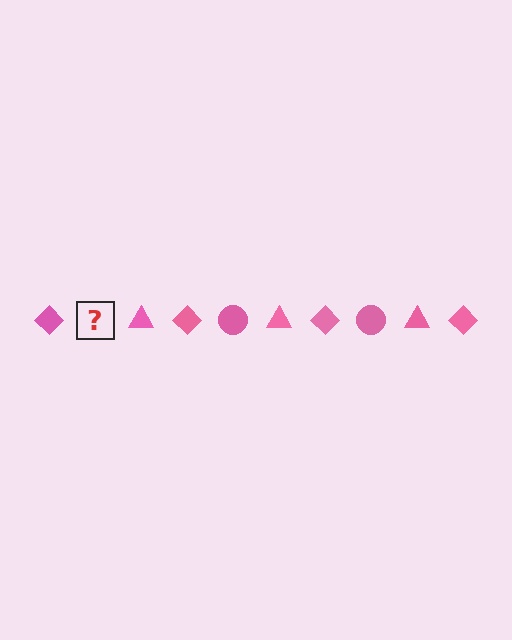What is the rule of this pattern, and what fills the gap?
The rule is that the pattern cycles through diamond, circle, triangle shapes in pink. The gap should be filled with a pink circle.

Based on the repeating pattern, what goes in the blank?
The blank should be a pink circle.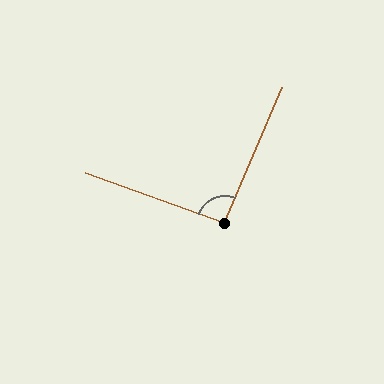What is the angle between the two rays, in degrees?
Approximately 93 degrees.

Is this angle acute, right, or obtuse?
It is approximately a right angle.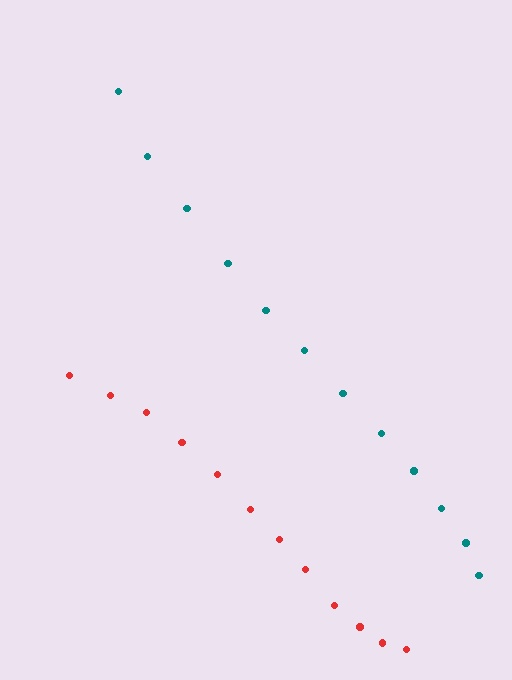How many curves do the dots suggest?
There are 2 distinct paths.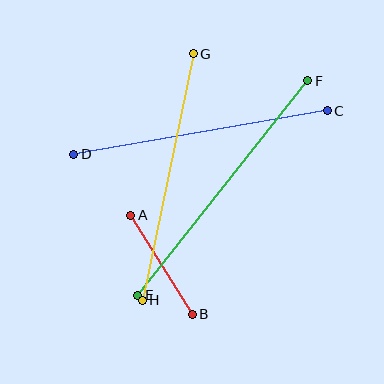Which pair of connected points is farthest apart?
Points E and F are farthest apart.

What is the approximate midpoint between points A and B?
The midpoint is at approximately (161, 265) pixels.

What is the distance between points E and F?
The distance is approximately 274 pixels.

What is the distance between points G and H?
The distance is approximately 252 pixels.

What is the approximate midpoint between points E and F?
The midpoint is at approximately (223, 188) pixels.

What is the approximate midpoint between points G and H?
The midpoint is at approximately (168, 177) pixels.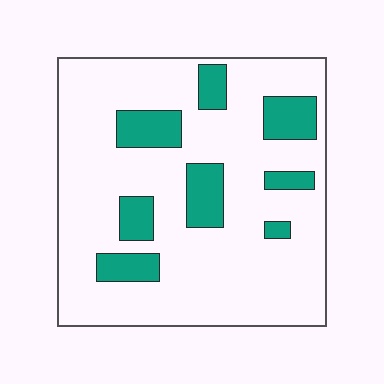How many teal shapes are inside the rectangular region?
8.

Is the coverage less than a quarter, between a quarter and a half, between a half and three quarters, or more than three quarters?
Less than a quarter.